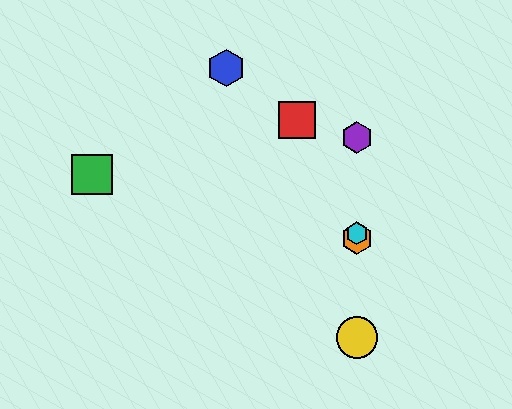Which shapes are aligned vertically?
The yellow circle, the purple hexagon, the orange hexagon, the cyan hexagon are aligned vertically.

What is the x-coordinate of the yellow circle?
The yellow circle is at x≈357.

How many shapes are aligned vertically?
4 shapes (the yellow circle, the purple hexagon, the orange hexagon, the cyan hexagon) are aligned vertically.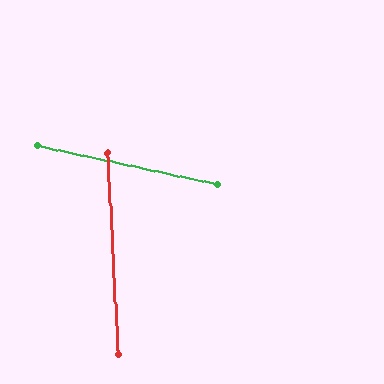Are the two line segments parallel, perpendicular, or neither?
Neither parallel nor perpendicular — they differ by about 75°.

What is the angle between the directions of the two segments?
Approximately 75 degrees.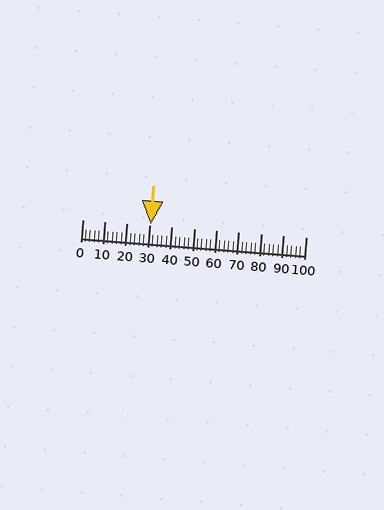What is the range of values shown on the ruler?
The ruler shows values from 0 to 100.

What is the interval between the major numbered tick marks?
The major tick marks are spaced 10 units apart.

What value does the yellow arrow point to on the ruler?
The yellow arrow points to approximately 30.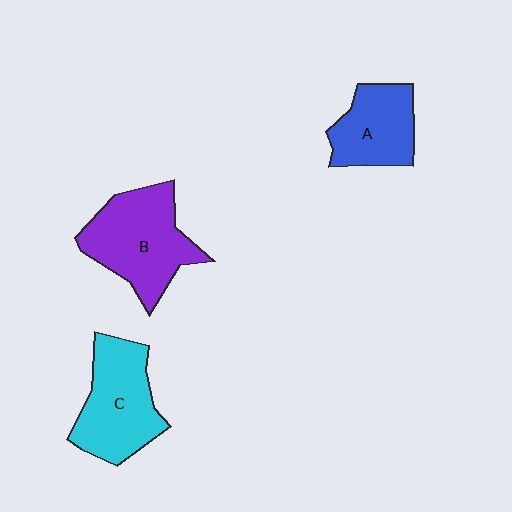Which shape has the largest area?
Shape B (purple).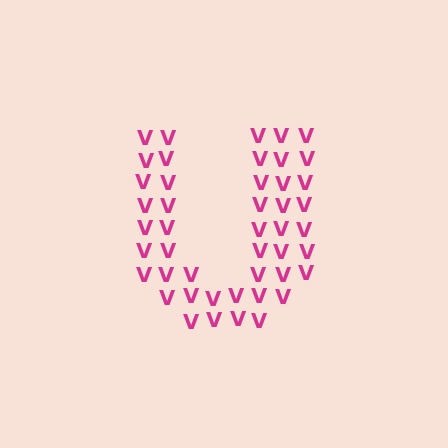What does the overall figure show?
The overall figure shows the letter U.